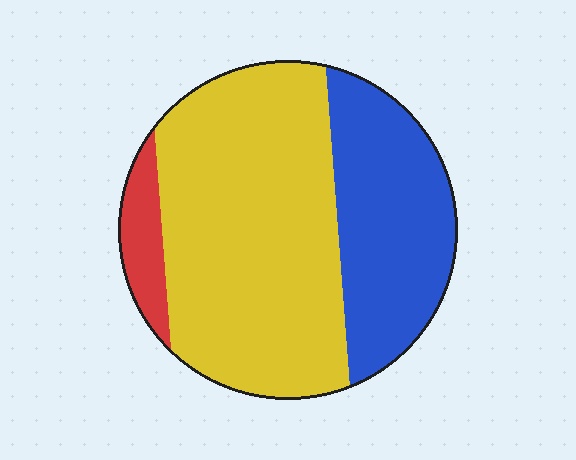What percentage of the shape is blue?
Blue takes up between a quarter and a half of the shape.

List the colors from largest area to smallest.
From largest to smallest: yellow, blue, red.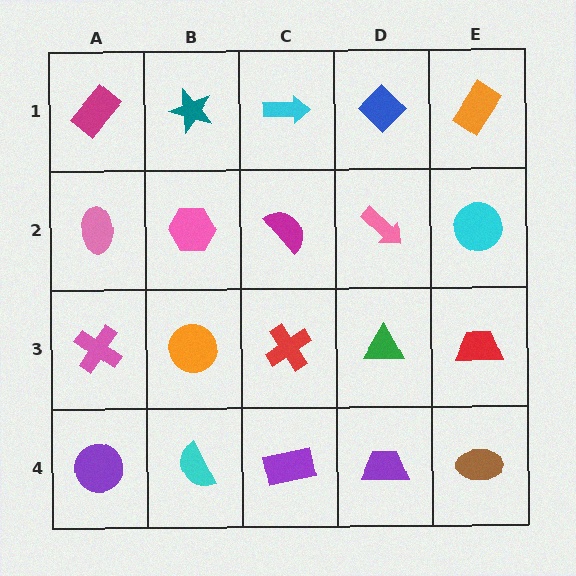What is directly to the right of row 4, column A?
A cyan semicircle.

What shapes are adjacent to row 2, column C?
A cyan arrow (row 1, column C), a red cross (row 3, column C), a pink hexagon (row 2, column B), a pink arrow (row 2, column D).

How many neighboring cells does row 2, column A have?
3.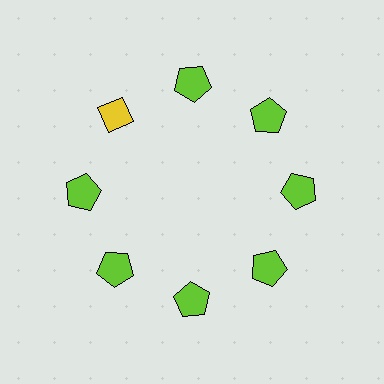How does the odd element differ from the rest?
It differs in both color (yellow instead of lime) and shape (diamond instead of pentagon).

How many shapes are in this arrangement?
There are 8 shapes arranged in a ring pattern.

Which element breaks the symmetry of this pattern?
The yellow diamond at roughly the 10 o'clock position breaks the symmetry. All other shapes are lime pentagons.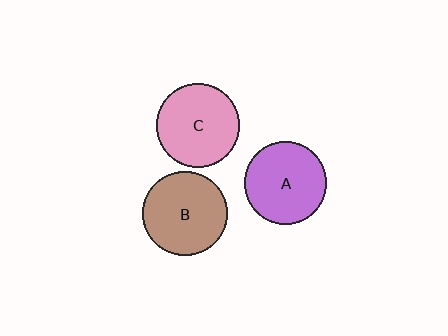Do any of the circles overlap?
No, none of the circles overlap.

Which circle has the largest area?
Circle B (brown).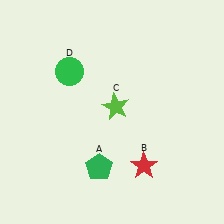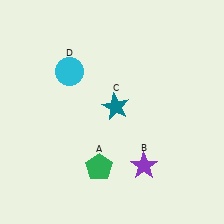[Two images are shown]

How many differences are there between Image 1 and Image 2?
There are 3 differences between the two images.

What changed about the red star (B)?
In Image 1, B is red. In Image 2, it changed to purple.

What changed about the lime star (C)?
In Image 1, C is lime. In Image 2, it changed to teal.